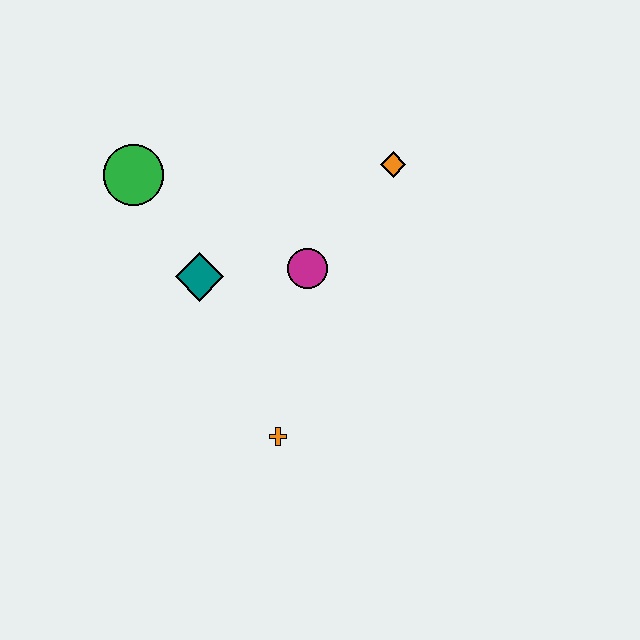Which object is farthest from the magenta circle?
The green circle is farthest from the magenta circle.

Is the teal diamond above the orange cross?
Yes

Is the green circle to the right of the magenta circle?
No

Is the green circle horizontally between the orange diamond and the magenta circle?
No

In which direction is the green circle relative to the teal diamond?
The green circle is above the teal diamond.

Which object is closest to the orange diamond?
The magenta circle is closest to the orange diamond.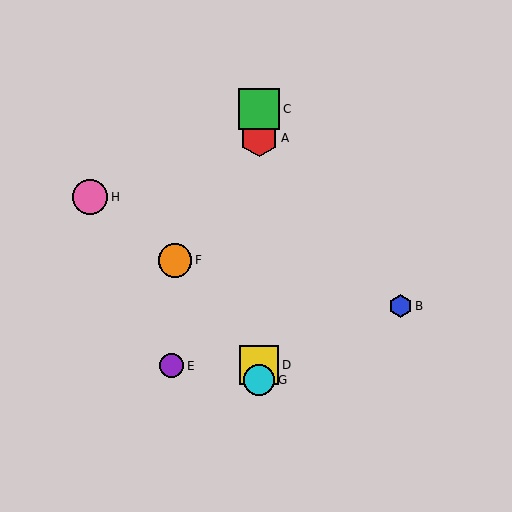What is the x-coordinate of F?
Object F is at x≈175.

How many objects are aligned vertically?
4 objects (A, C, D, G) are aligned vertically.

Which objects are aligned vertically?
Objects A, C, D, G are aligned vertically.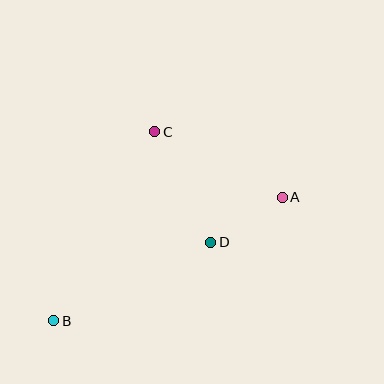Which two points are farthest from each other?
Points A and B are farthest from each other.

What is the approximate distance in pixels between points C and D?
The distance between C and D is approximately 124 pixels.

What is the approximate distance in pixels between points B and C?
The distance between B and C is approximately 214 pixels.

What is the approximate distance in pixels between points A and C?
The distance between A and C is approximately 143 pixels.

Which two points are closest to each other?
Points A and D are closest to each other.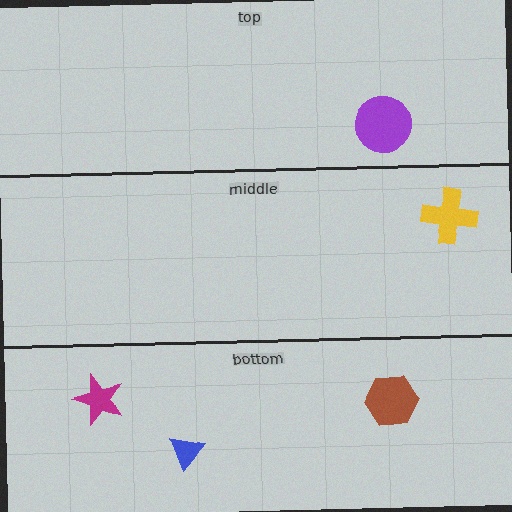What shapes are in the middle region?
The yellow cross.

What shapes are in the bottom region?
The blue triangle, the magenta star, the brown hexagon.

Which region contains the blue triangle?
The bottom region.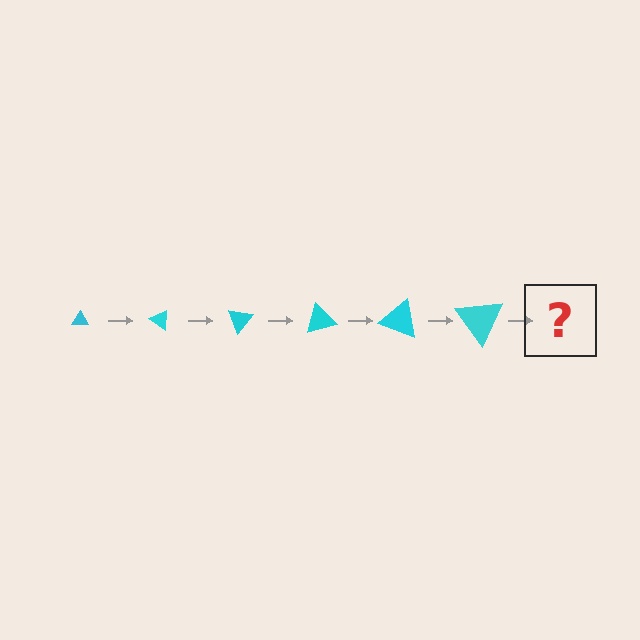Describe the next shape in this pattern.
It should be a triangle, larger than the previous one and rotated 210 degrees from the start.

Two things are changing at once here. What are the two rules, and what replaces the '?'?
The two rules are that the triangle grows larger each step and it rotates 35 degrees each step. The '?' should be a triangle, larger than the previous one and rotated 210 degrees from the start.